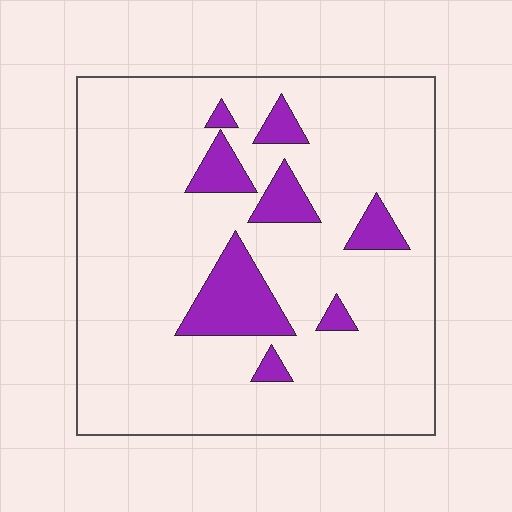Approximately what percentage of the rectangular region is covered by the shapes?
Approximately 15%.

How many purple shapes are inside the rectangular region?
8.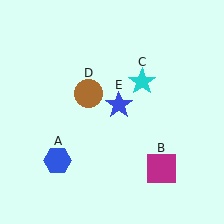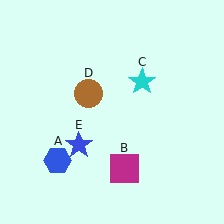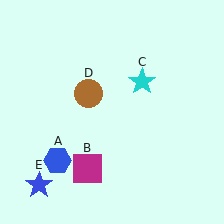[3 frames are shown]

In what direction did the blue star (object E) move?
The blue star (object E) moved down and to the left.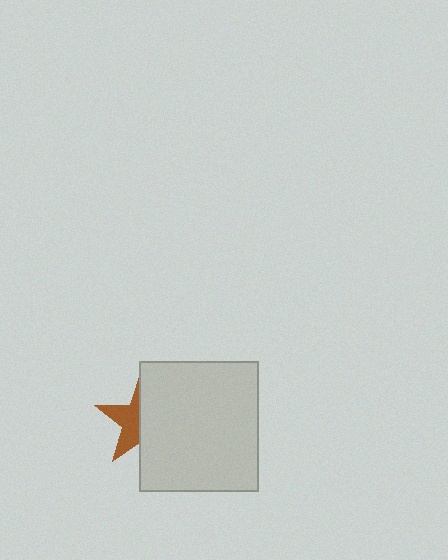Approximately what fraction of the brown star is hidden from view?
Roughly 55% of the brown star is hidden behind the light gray rectangle.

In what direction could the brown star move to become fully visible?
The brown star could move left. That would shift it out from behind the light gray rectangle entirely.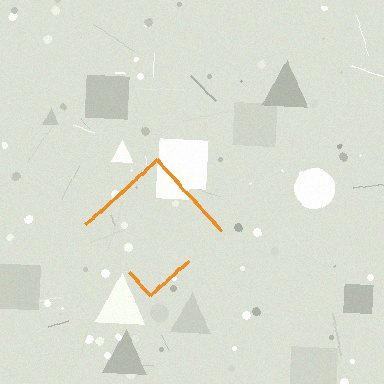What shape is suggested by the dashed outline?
The dashed outline suggests a diamond.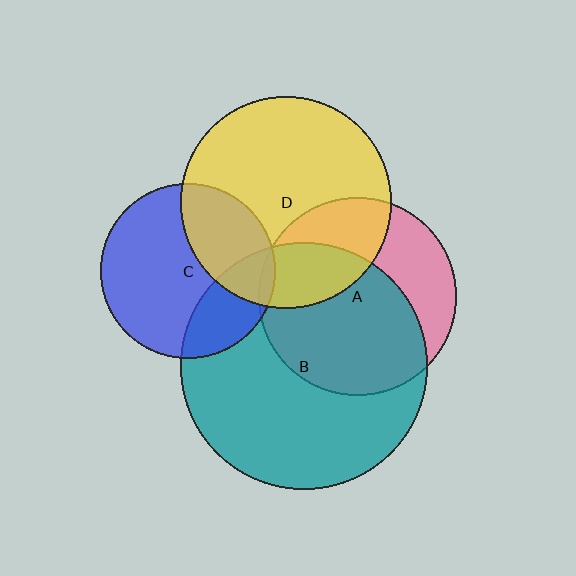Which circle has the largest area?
Circle B (teal).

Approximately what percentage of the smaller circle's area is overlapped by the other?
Approximately 35%.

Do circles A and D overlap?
Yes.